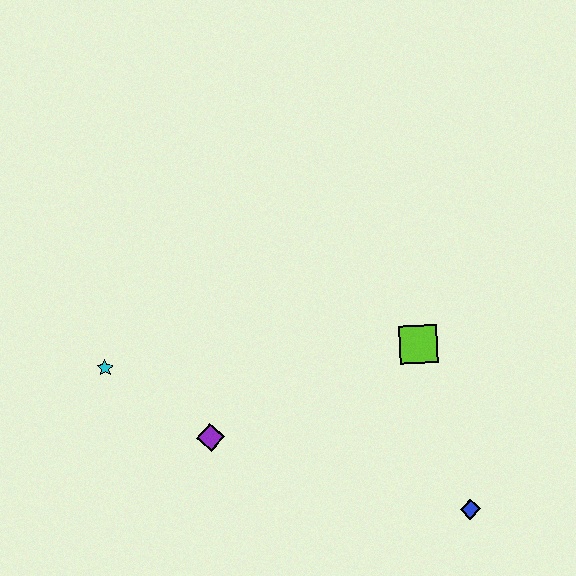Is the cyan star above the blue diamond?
Yes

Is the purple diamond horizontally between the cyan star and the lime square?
Yes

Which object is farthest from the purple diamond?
The blue diamond is farthest from the purple diamond.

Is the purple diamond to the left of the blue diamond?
Yes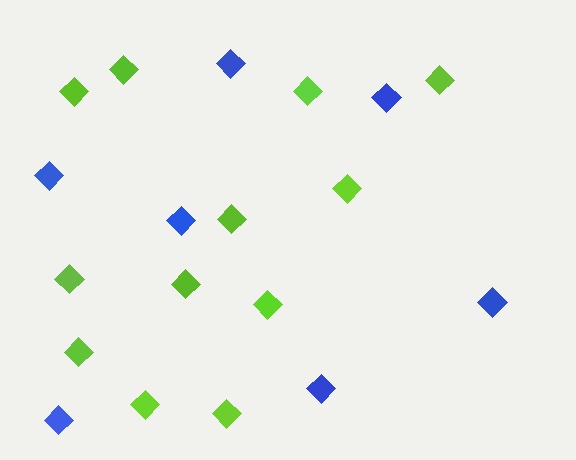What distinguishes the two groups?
There are 2 groups: one group of blue diamonds (7) and one group of lime diamonds (12).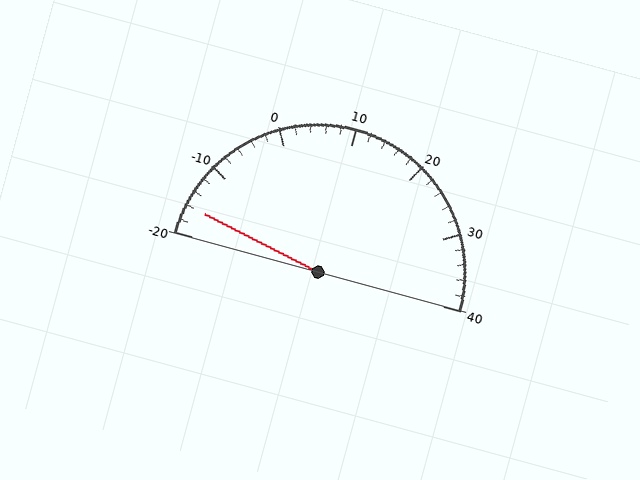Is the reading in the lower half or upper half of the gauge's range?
The reading is in the lower half of the range (-20 to 40).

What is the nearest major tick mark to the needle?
The nearest major tick mark is -20.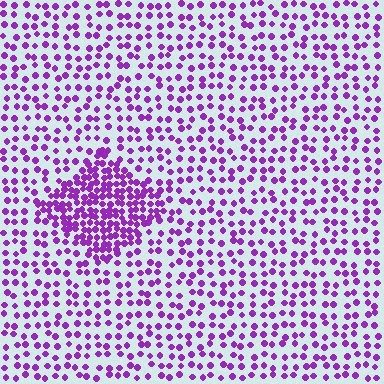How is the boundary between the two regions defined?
The boundary is defined by a change in element density (approximately 2.4x ratio). All elements are the same color, size, and shape.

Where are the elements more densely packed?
The elements are more densely packed inside the diamond boundary.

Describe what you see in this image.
The image contains small purple elements arranged at two different densities. A diamond-shaped region is visible where the elements are more densely packed than the surrounding area.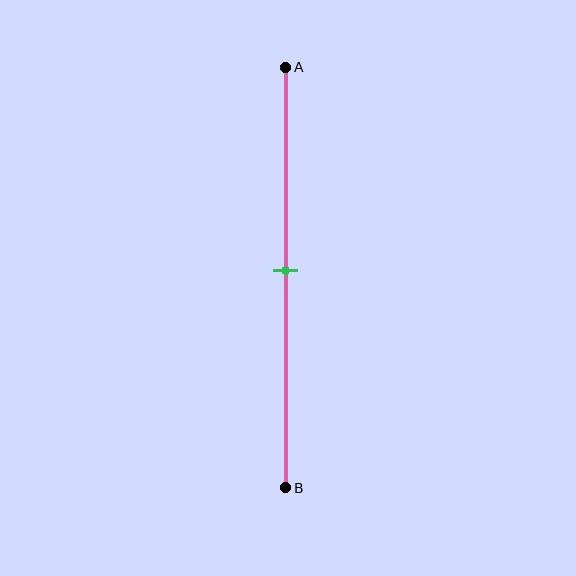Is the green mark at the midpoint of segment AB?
Yes, the mark is approximately at the midpoint.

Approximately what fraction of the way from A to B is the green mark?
The green mark is approximately 50% of the way from A to B.